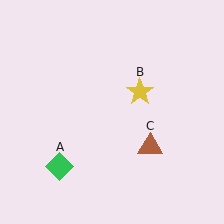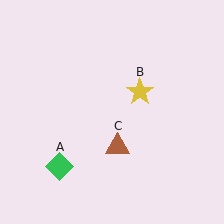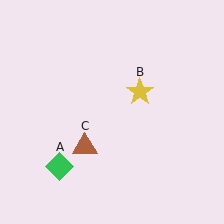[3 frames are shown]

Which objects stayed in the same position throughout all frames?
Green diamond (object A) and yellow star (object B) remained stationary.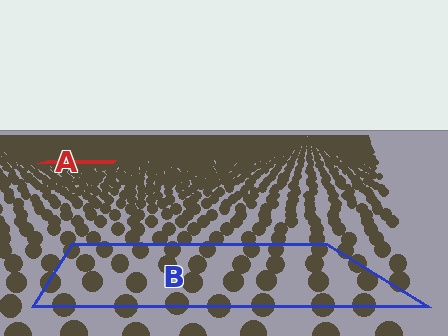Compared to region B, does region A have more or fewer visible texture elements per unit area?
Region A has more texture elements per unit area — they are packed more densely because it is farther away.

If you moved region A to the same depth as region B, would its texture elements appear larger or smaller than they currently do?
They would appear larger. At a closer depth, the same texture elements are projected at a bigger on-screen size.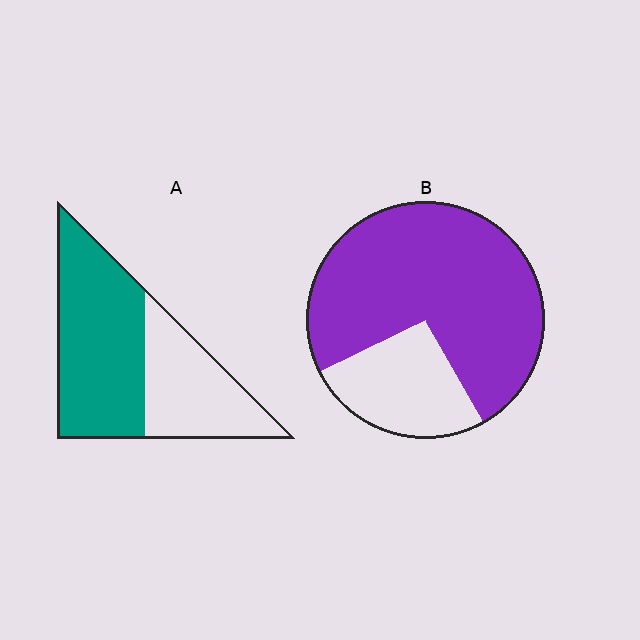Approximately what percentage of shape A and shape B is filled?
A is approximately 60% and B is approximately 75%.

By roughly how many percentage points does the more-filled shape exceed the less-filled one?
By roughly 15 percentage points (B over A).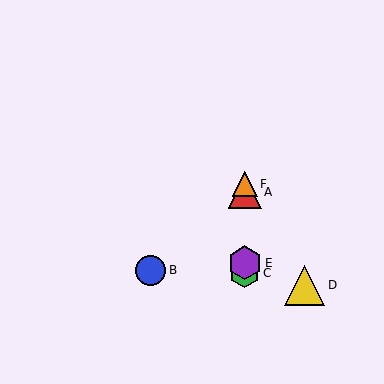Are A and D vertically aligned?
No, A is at x≈245 and D is at x≈305.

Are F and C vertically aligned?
Yes, both are at x≈245.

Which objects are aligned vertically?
Objects A, C, E, F are aligned vertically.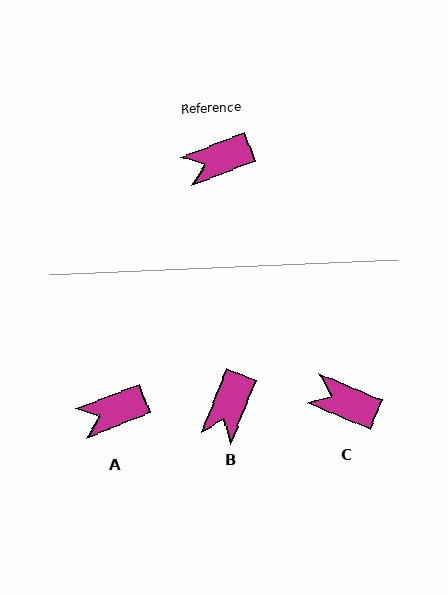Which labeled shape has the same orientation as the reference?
A.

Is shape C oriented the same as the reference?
No, it is off by about 44 degrees.